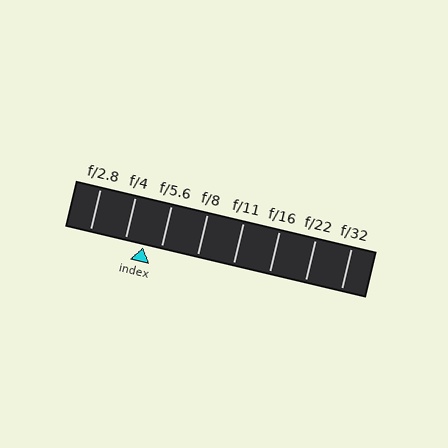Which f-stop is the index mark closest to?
The index mark is closest to f/5.6.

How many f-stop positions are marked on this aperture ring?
There are 8 f-stop positions marked.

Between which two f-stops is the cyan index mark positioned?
The index mark is between f/4 and f/5.6.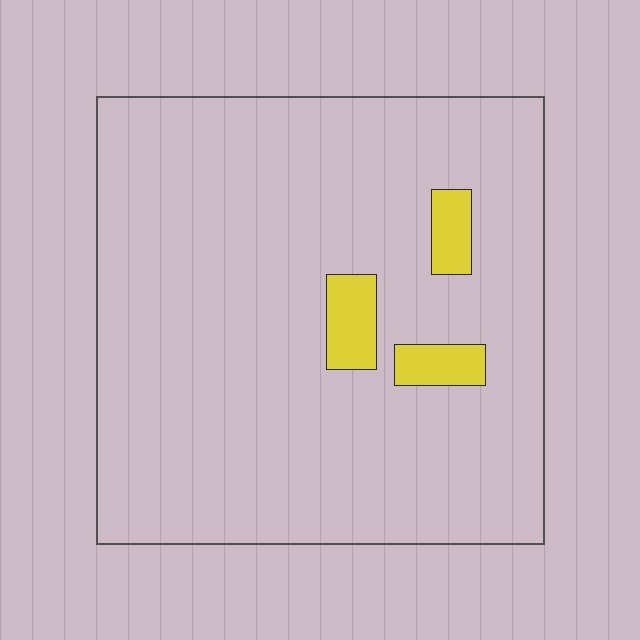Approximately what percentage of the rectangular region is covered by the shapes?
Approximately 5%.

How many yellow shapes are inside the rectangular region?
3.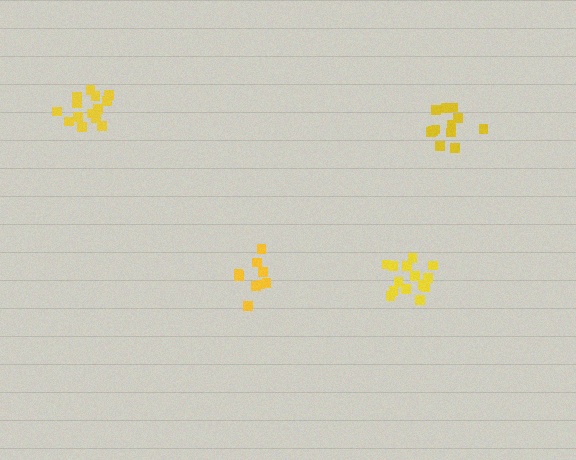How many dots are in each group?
Group 1: 9 dots, Group 2: 12 dots, Group 3: 15 dots, Group 4: 14 dots (50 total).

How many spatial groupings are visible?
There are 4 spatial groupings.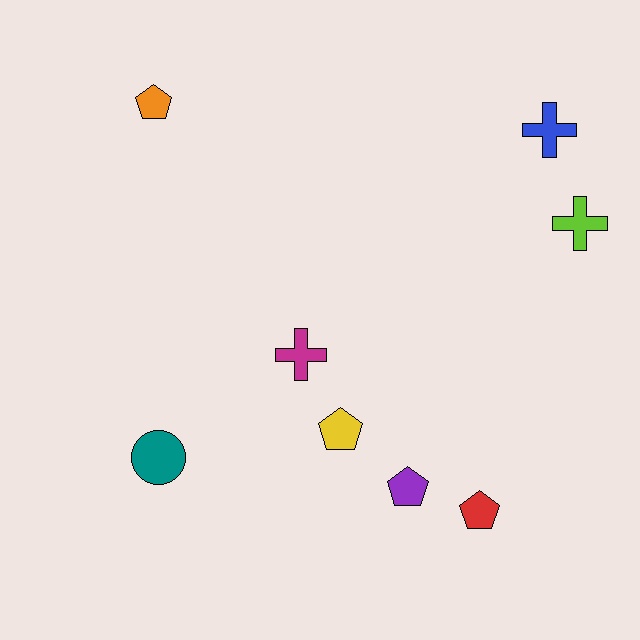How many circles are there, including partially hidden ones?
There is 1 circle.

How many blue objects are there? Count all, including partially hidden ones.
There is 1 blue object.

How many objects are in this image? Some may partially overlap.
There are 8 objects.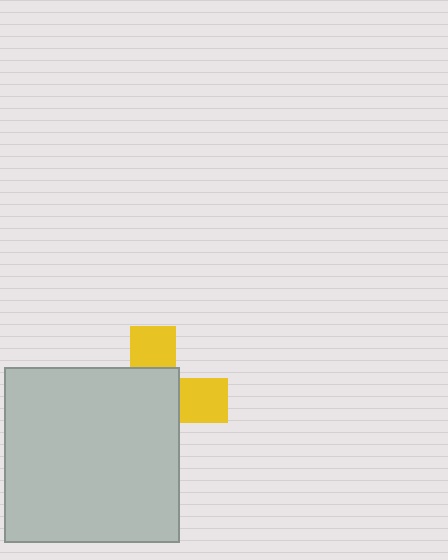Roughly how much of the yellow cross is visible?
A small part of it is visible (roughly 35%).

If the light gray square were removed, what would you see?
You would see the complete yellow cross.